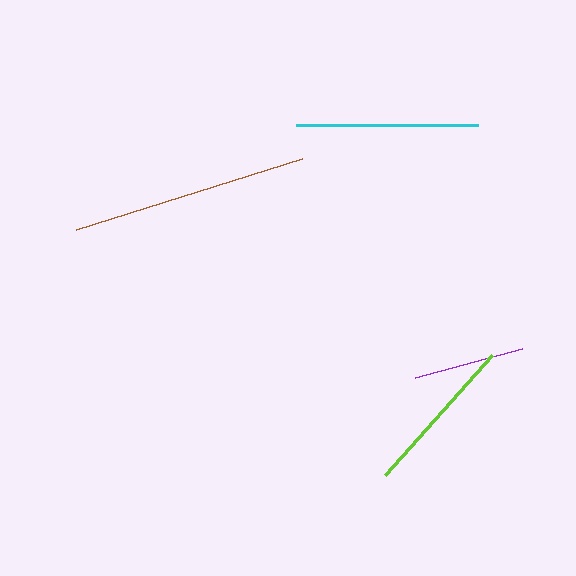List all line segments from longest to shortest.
From longest to shortest: brown, cyan, lime, purple.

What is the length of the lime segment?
The lime segment is approximately 161 pixels long.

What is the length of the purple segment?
The purple segment is approximately 111 pixels long.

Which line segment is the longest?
The brown line is the longest at approximately 237 pixels.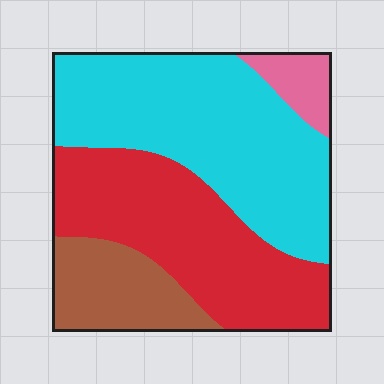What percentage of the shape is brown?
Brown covers roughly 15% of the shape.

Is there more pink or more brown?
Brown.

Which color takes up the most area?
Cyan, at roughly 45%.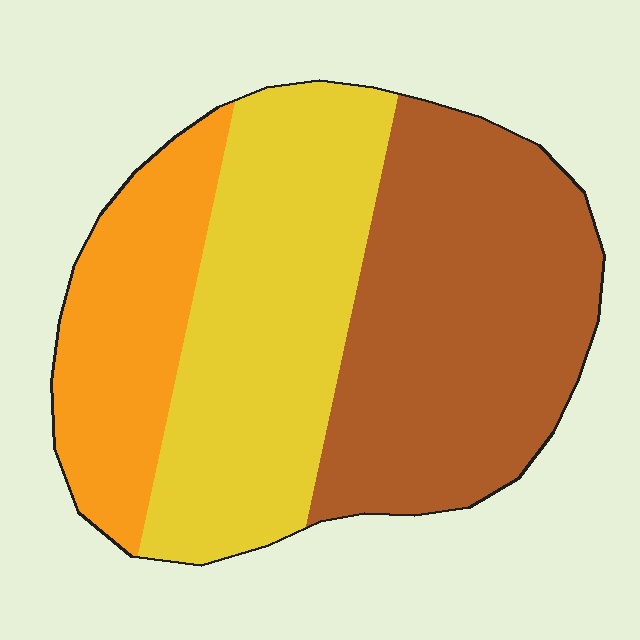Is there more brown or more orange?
Brown.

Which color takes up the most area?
Brown, at roughly 40%.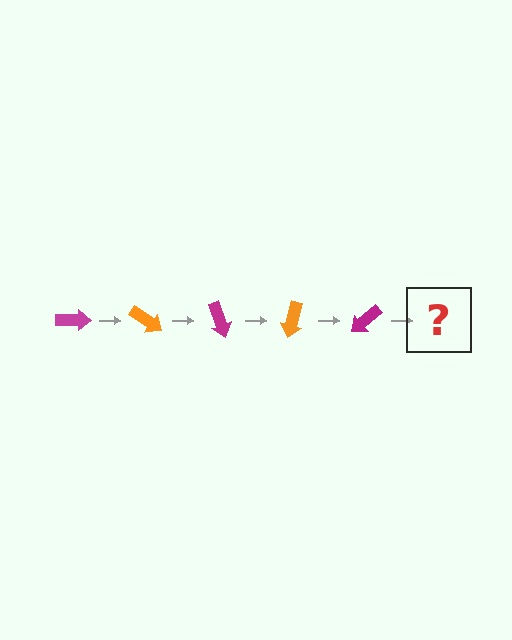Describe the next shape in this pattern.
It should be an orange arrow, rotated 175 degrees from the start.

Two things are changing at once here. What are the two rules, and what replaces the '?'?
The two rules are that it rotates 35 degrees each step and the color cycles through magenta and orange. The '?' should be an orange arrow, rotated 175 degrees from the start.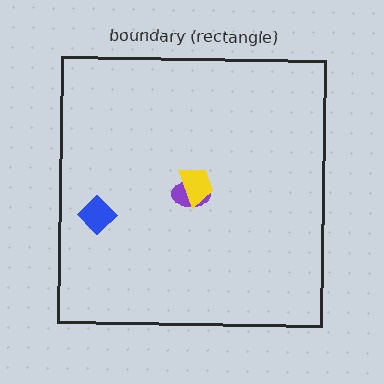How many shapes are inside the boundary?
3 inside, 0 outside.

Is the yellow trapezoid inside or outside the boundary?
Inside.